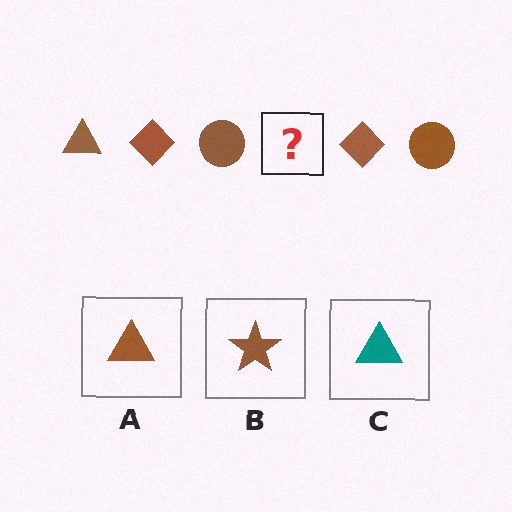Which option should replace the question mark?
Option A.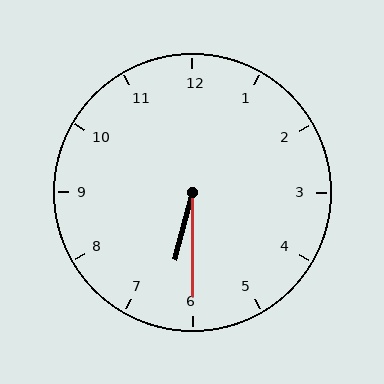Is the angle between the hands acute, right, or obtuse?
It is acute.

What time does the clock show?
6:30.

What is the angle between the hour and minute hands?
Approximately 15 degrees.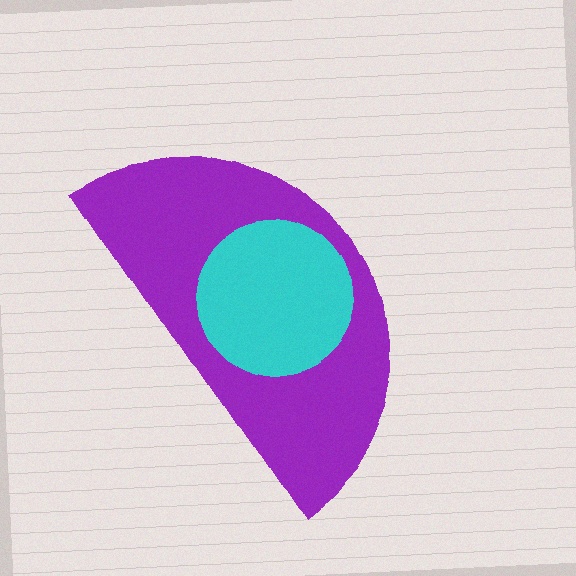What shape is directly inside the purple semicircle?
The cyan circle.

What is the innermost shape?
The cyan circle.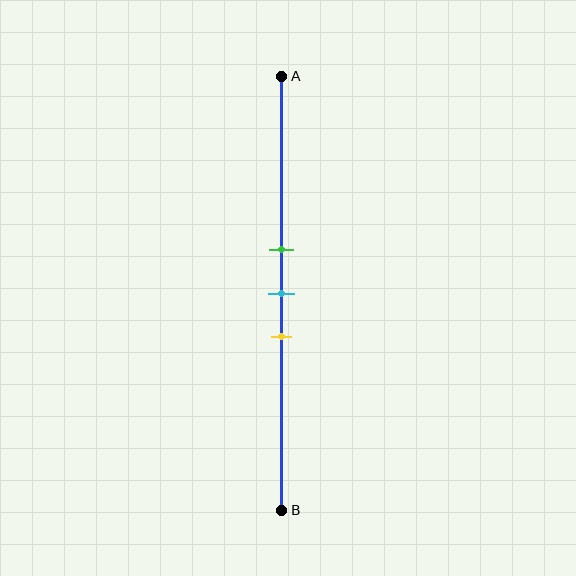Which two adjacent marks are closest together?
The green and cyan marks are the closest adjacent pair.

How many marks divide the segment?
There are 3 marks dividing the segment.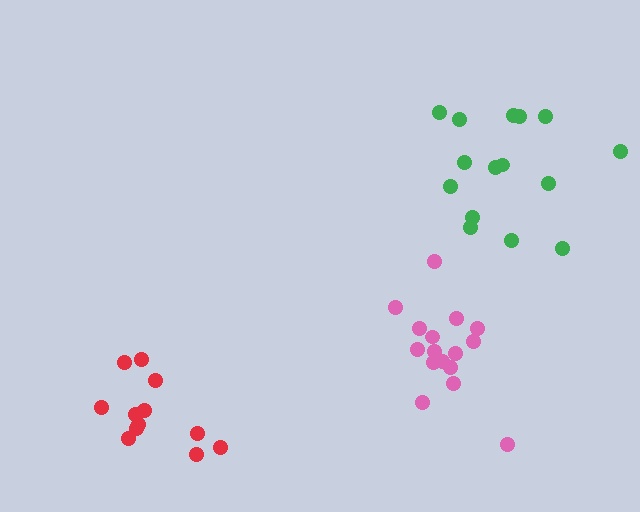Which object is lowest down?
The red cluster is bottommost.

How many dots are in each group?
Group 1: 12 dots, Group 2: 16 dots, Group 3: 15 dots (43 total).